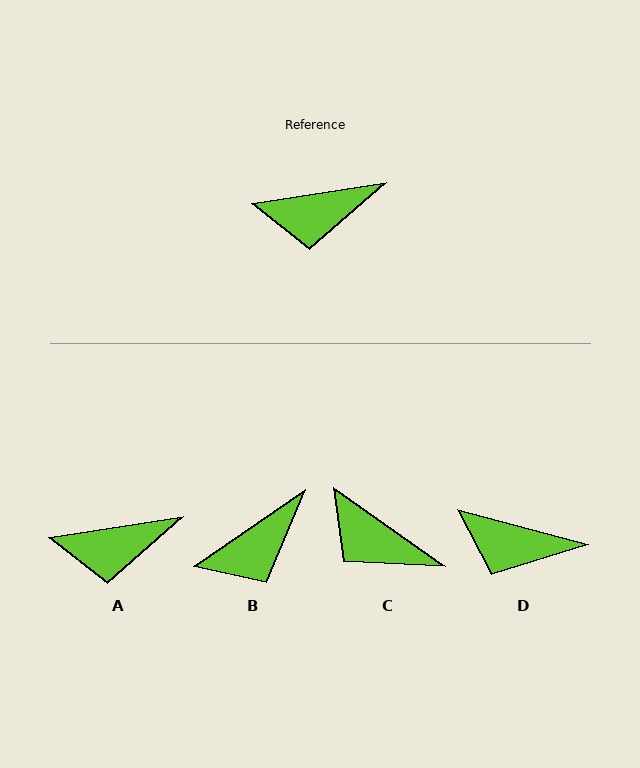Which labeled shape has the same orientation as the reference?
A.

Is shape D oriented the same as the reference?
No, it is off by about 24 degrees.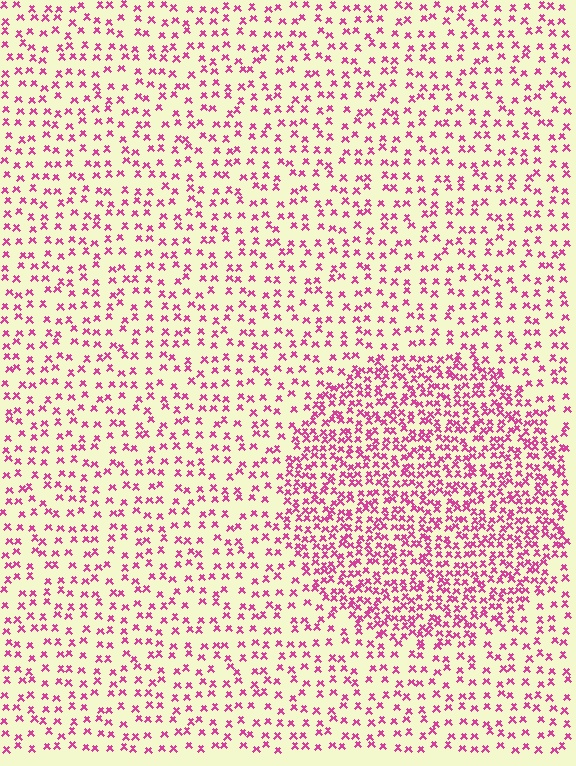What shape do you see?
I see a circle.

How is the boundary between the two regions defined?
The boundary is defined by a change in element density (approximately 2.1x ratio). All elements are the same color, size, and shape.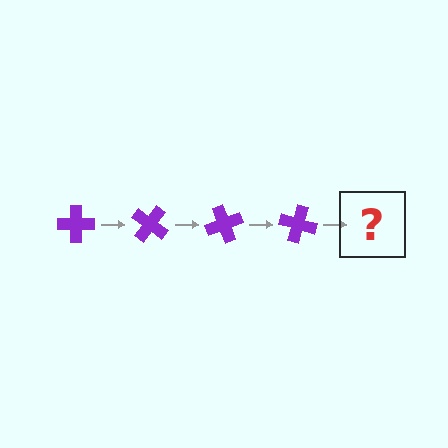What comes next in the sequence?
The next element should be a purple cross rotated 140 degrees.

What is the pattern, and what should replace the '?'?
The pattern is that the cross rotates 35 degrees each step. The '?' should be a purple cross rotated 140 degrees.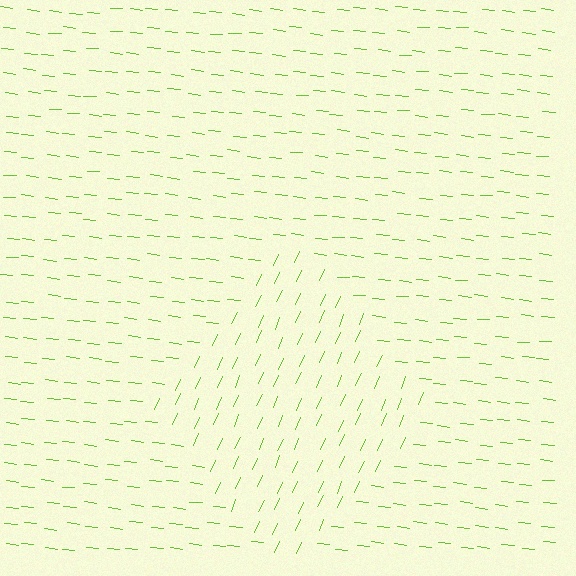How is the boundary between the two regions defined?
The boundary is defined purely by a change in line orientation (approximately 72 degrees difference). All lines are the same color and thickness.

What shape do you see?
I see a diamond.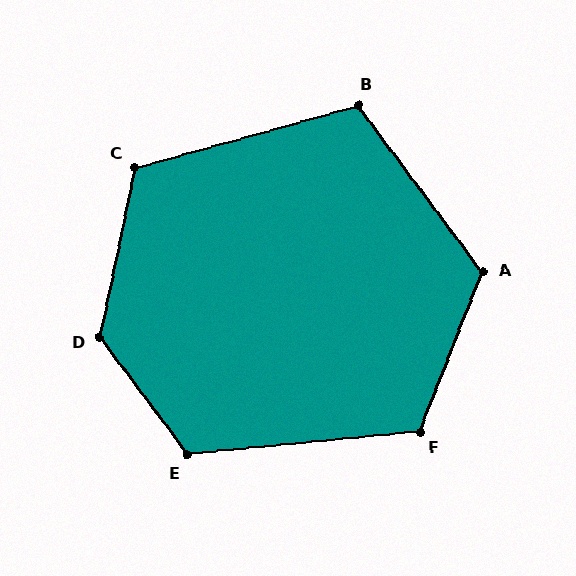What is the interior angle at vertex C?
Approximately 117 degrees (obtuse).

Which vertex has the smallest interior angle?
B, at approximately 111 degrees.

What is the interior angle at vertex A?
Approximately 122 degrees (obtuse).